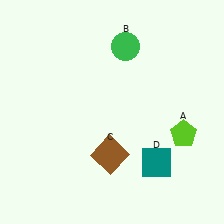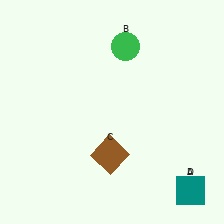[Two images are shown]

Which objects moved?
The objects that moved are: the lime pentagon (A), the teal square (D).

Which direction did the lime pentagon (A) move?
The lime pentagon (A) moved down.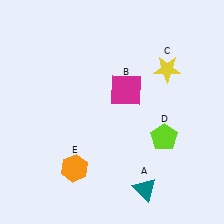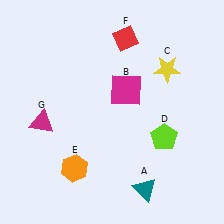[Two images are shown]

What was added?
A red diamond (F), a magenta triangle (G) were added in Image 2.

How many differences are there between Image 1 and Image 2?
There are 2 differences between the two images.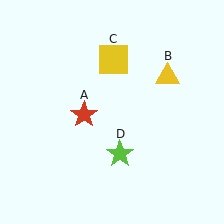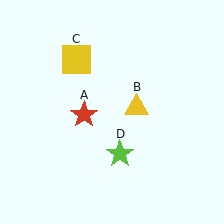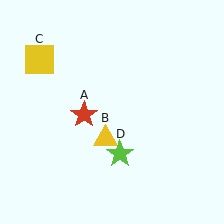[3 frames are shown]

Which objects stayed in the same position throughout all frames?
Red star (object A) and lime star (object D) remained stationary.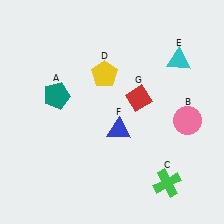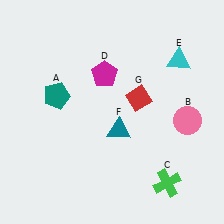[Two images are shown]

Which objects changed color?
D changed from yellow to magenta. F changed from blue to teal.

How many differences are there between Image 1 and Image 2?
There are 2 differences between the two images.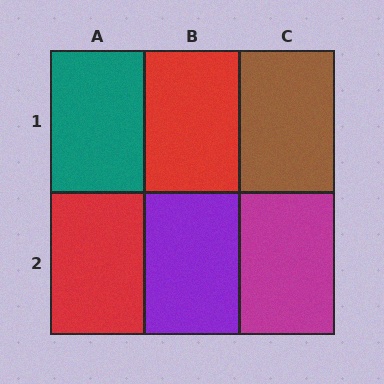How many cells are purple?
1 cell is purple.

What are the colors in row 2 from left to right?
Red, purple, magenta.